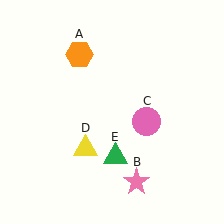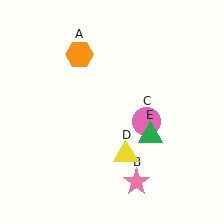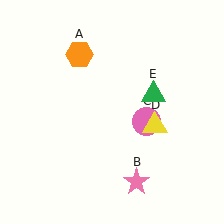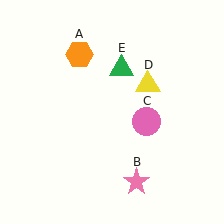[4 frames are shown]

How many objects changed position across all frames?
2 objects changed position: yellow triangle (object D), green triangle (object E).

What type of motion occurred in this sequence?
The yellow triangle (object D), green triangle (object E) rotated counterclockwise around the center of the scene.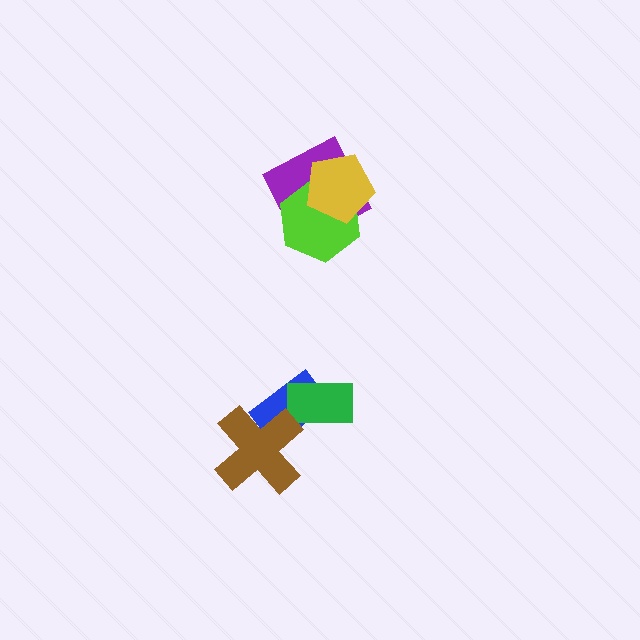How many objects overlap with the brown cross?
1 object overlaps with the brown cross.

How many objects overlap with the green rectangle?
1 object overlaps with the green rectangle.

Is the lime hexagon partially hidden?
Yes, it is partially covered by another shape.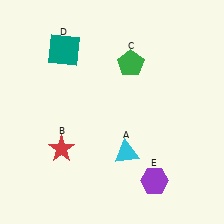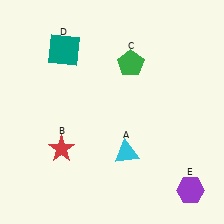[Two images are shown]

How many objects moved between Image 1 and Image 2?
1 object moved between the two images.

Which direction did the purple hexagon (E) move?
The purple hexagon (E) moved right.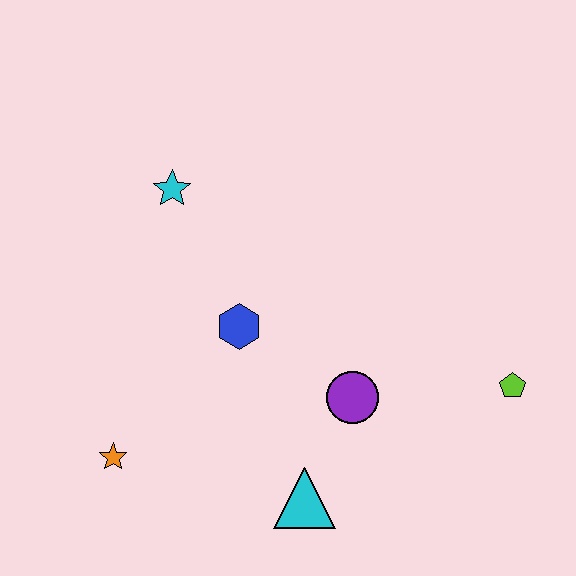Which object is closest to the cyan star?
The blue hexagon is closest to the cyan star.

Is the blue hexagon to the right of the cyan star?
Yes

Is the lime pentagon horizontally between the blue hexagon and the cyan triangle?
No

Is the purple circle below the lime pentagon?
Yes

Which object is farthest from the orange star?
The lime pentagon is farthest from the orange star.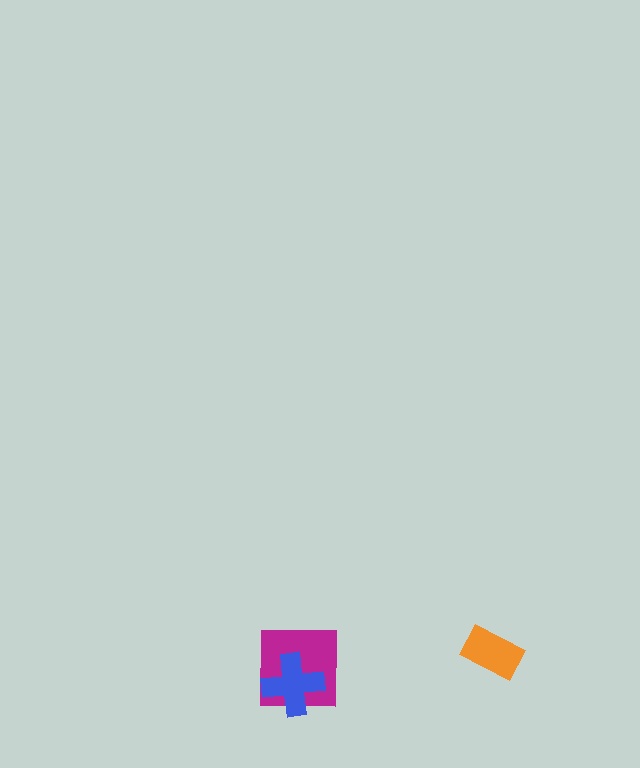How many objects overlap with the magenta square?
1 object overlaps with the magenta square.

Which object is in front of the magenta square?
The blue cross is in front of the magenta square.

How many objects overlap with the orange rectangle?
0 objects overlap with the orange rectangle.